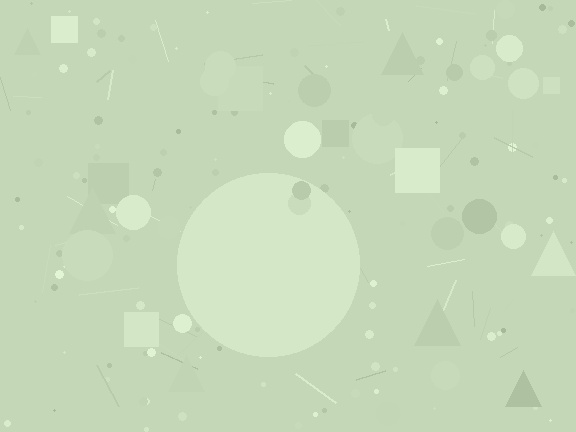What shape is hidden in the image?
A circle is hidden in the image.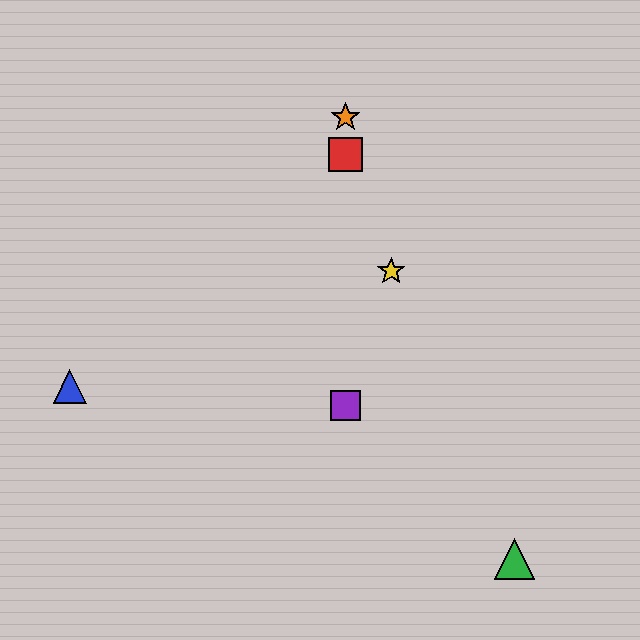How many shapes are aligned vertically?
3 shapes (the red square, the purple square, the orange star) are aligned vertically.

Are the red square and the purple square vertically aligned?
Yes, both are at x≈345.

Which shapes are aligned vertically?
The red square, the purple square, the orange star are aligned vertically.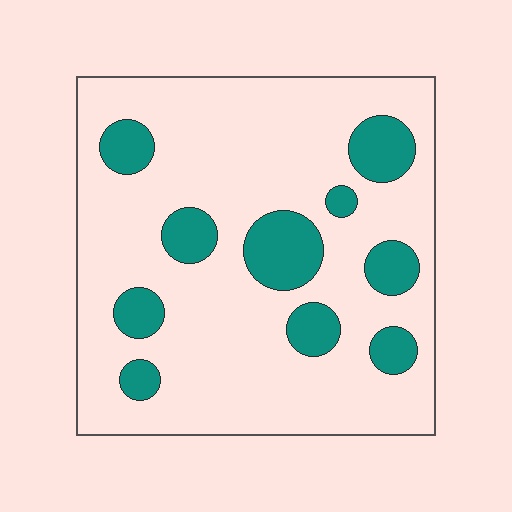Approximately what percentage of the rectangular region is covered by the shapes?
Approximately 20%.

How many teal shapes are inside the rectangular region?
10.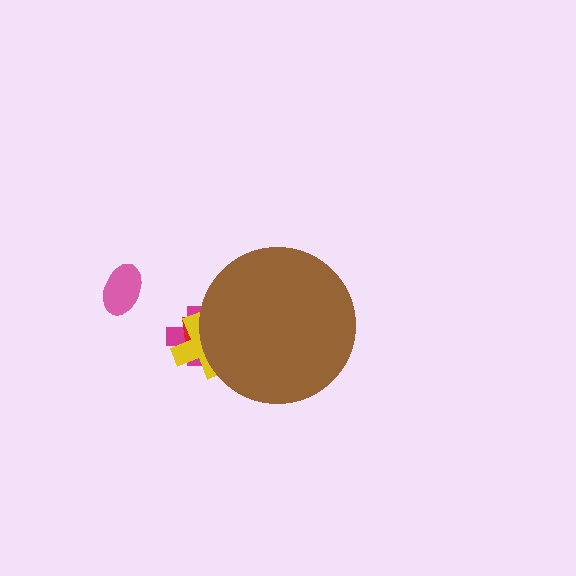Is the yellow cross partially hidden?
Yes, the yellow cross is partially hidden behind the brown circle.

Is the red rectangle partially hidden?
Yes, the red rectangle is partially hidden behind the brown circle.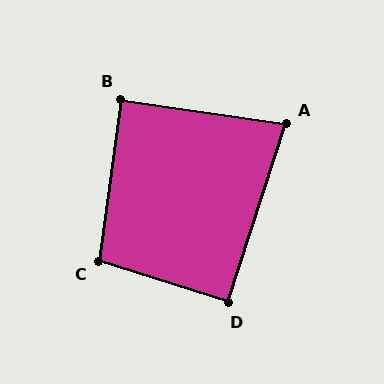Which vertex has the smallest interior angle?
A, at approximately 80 degrees.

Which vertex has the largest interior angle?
C, at approximately 100 degrees.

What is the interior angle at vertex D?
Approximately 90 degrees (approximately right).